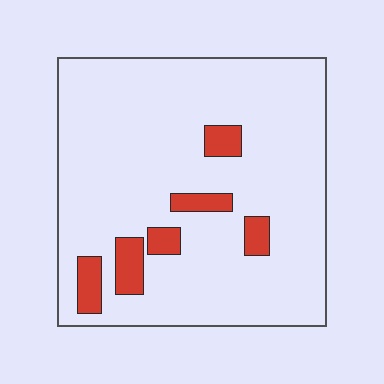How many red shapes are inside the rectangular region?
6.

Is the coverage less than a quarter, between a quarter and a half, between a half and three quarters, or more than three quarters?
Less than a quarter.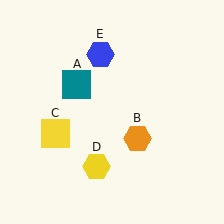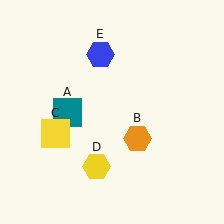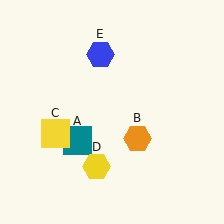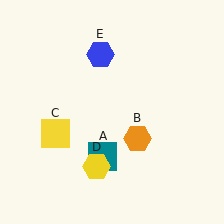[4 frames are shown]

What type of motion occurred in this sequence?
The teal square (object A) rotated counterclockwise around the center of the scene.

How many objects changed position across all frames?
1 object changed position: teal square (object A).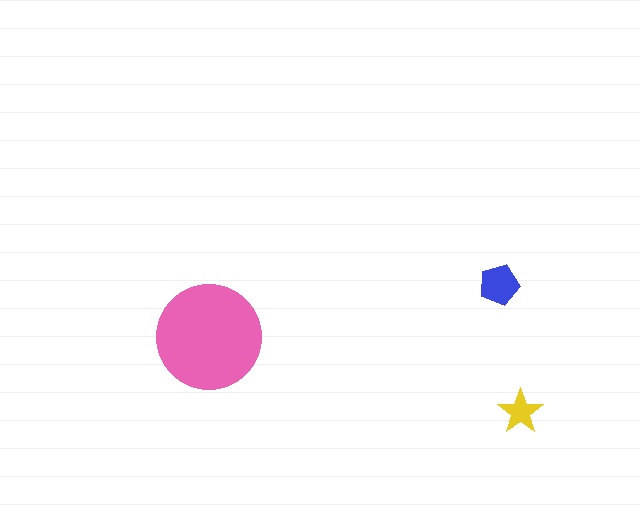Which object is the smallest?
The yellow star.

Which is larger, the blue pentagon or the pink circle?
The pink circle.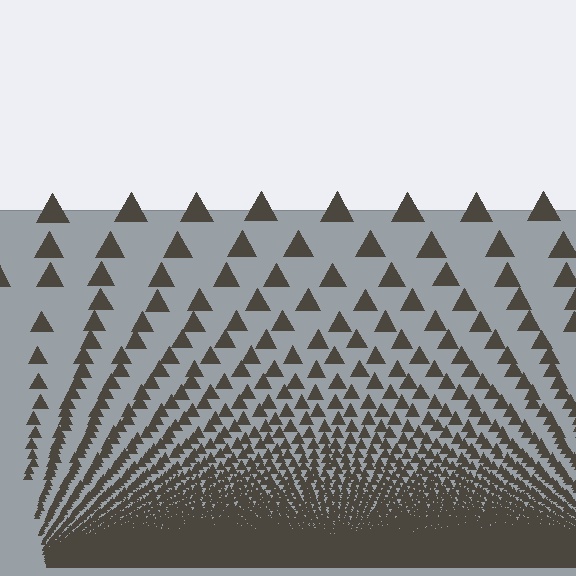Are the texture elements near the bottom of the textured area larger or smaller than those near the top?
Smaller. The gradient is inverted — elements near the bottom are smaller and denser.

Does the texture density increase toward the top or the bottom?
Density increases toward the bottom.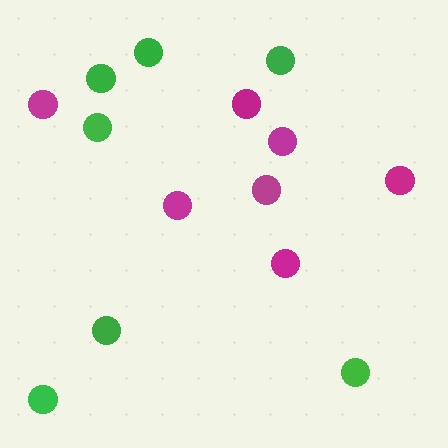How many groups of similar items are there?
There are 2 groups: one group of magenta circles (7) and one group of green circles (7).